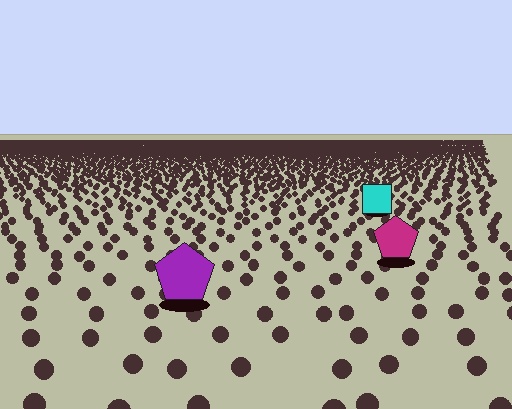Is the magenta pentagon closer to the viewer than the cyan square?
Yes. The magenta pentagon is closer — you can tell from the texture gradient: the ground texture is coarser near it.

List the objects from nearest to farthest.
From nearest to farthest: the purple pentagon, the magenta pentagon, the cyan square.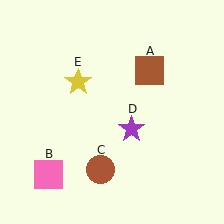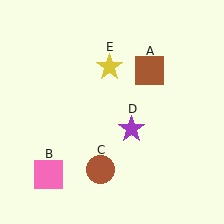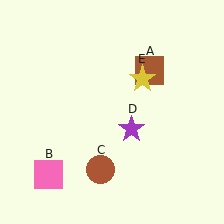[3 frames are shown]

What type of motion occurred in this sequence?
The yellow star (object E) rotated clockwise around the center of the scene.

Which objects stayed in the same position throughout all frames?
Brown square (object A) and pink square (object B) and brown circle (object C) and purple star (object D) remained stationary.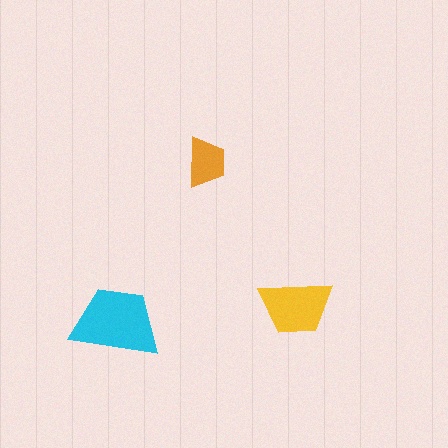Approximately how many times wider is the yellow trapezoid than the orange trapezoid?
About 1.5 times wider.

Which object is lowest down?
The cyan trapezoid is bottommost.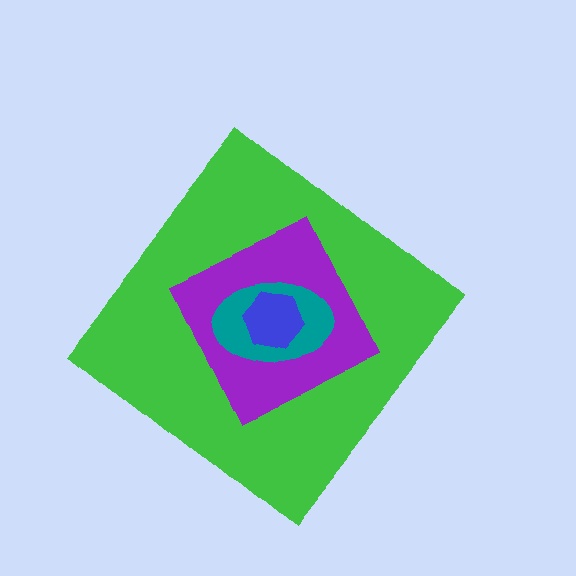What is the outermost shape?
The green diamond.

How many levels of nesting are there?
4.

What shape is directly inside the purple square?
The teal ellipse.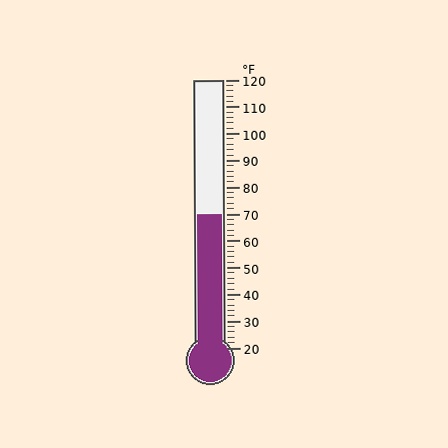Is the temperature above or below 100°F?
The temperature is below 100°F.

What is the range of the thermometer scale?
The thermometer scale ranges from 20°F to 120°F.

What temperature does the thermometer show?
The thermometer shows approximately 70°F.